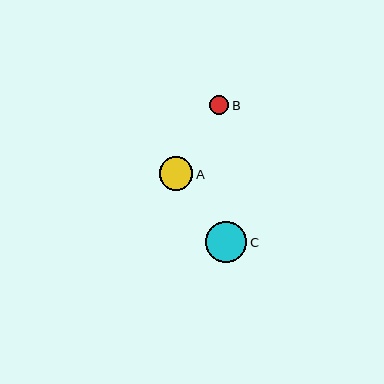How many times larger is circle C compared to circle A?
Circle C is approximately 1.2 times the size of circle A.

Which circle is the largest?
Circle C is the largest with a size of approximately 41 pixels.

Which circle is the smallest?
Circle B is the smallest with a size of approximately 19 pixels.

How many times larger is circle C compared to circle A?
Circle C is approximately 1.2 times the size of circle A.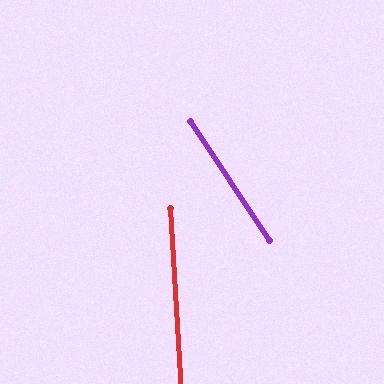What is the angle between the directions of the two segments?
Approximately 30 degrees.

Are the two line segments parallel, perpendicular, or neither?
Neither parallel nor perpendicular — they differ by about 30°.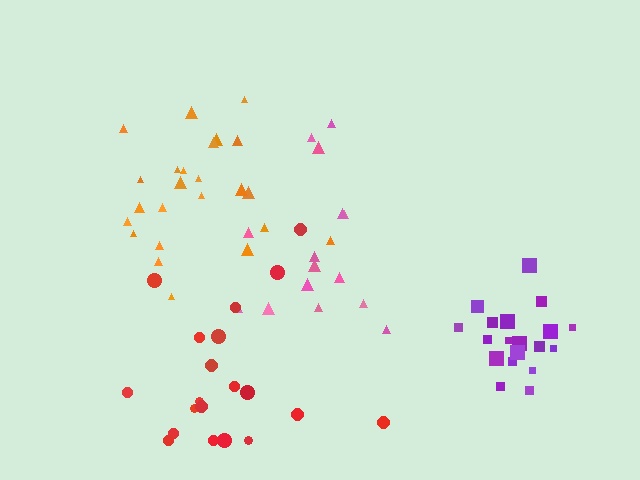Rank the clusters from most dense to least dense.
purple, orange, pink, red.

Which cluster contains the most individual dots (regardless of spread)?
Orange (24).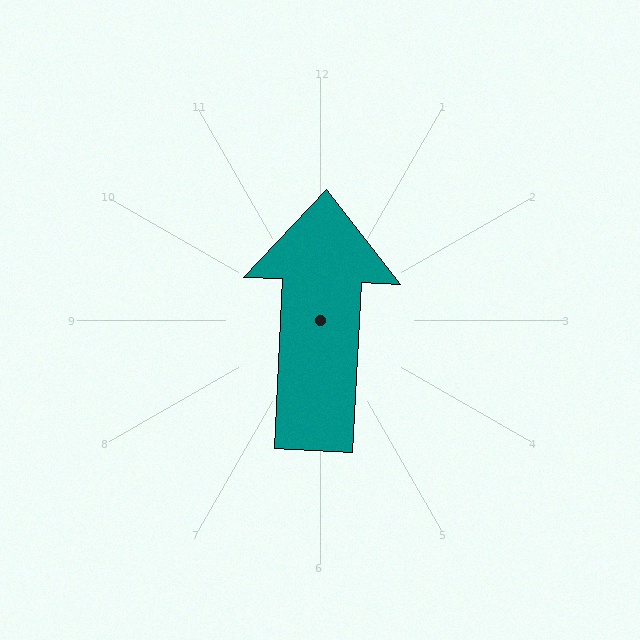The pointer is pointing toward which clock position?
Roughly 12 o'clock.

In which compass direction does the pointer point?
North.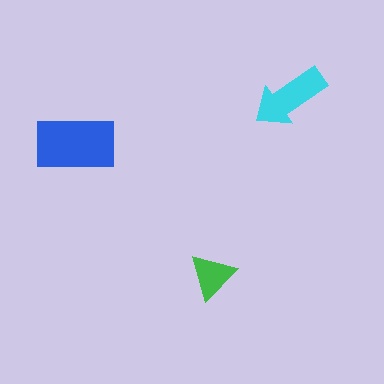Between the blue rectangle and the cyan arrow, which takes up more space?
The blue rectangle.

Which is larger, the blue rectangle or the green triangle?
The blue rectangle.